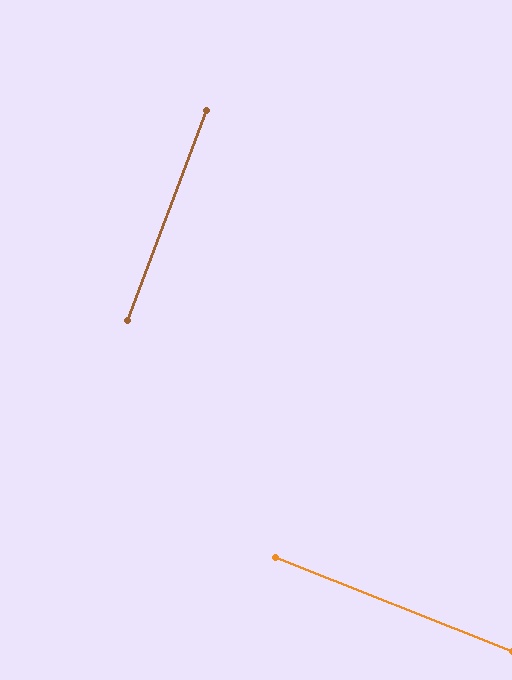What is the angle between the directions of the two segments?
Approximately 89 degrees.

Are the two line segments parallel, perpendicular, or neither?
Perpendicular — they meet at approximately 89°.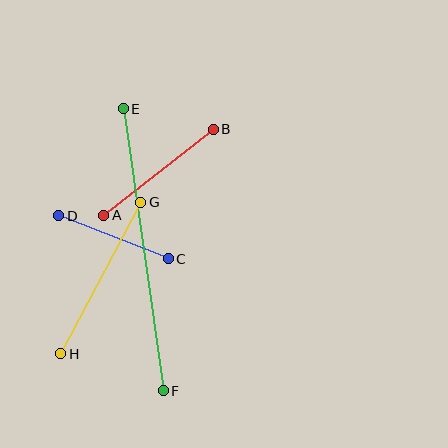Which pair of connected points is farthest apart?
Points E and F are farthest apart.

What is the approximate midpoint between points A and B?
The midpoint is at approximately (159, 172) pixels.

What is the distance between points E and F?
The distance is approximately 285 pixels.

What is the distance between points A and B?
The distance is approximately 139 pixels.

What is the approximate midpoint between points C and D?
The midpoint is at approximately (113, 237) pixels.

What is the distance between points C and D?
The distance is approximately 118 pixels.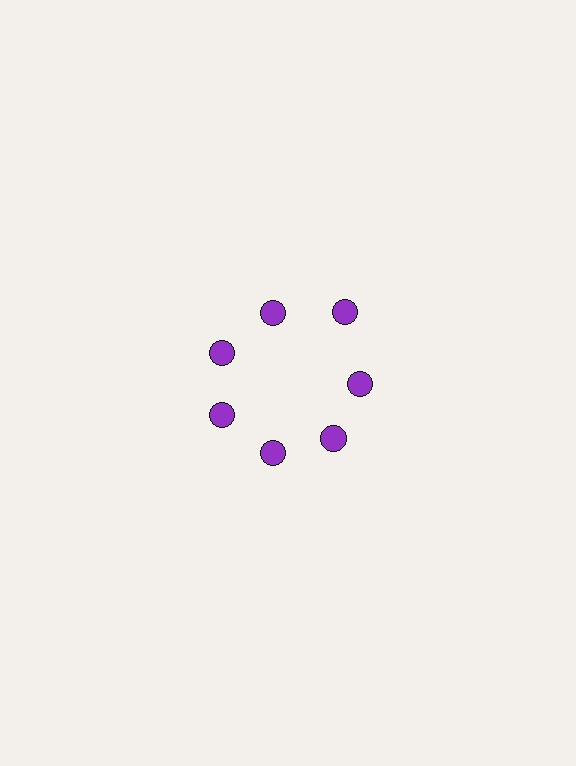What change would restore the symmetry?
The symmetry would be restored by moving it inward, back onto the ring so that all 7 circles sit at equal angles and equal distance from the center.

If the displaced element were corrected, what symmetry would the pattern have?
It would have 7-fold rotational symmetry — the pattern would map onto itself every 51 degrees.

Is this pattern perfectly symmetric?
No. The 7 purple circles are arranged in a ring, but one element near the 1 o'clock position is pushed outward from the center, breaking the 7-fold rotational symmetry.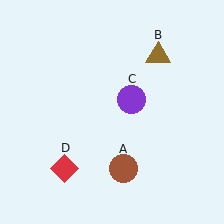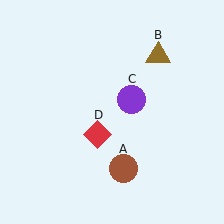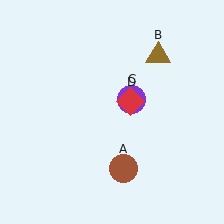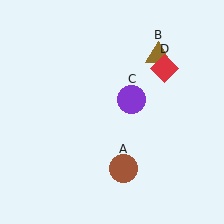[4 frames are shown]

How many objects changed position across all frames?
1 object changed position: red diamond (object D).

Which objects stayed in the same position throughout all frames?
Brown circle (object A) and brown triangle (object B) and purple circle (object C) remained stationary.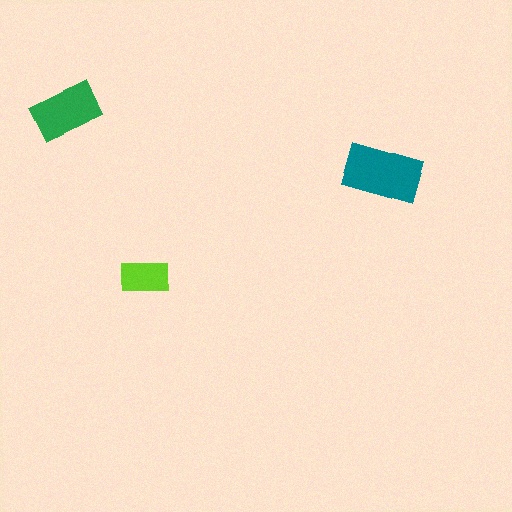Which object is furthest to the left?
The green rectangle is leftmost.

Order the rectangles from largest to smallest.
the teal one, the green one, the lime one.